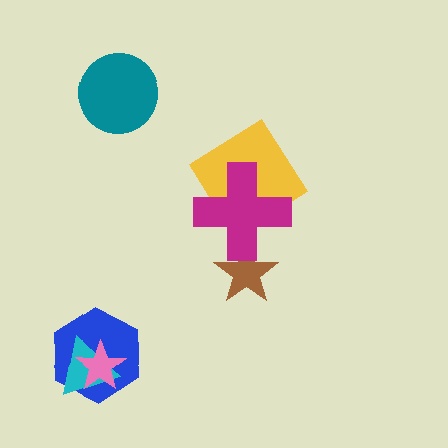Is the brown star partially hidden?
Yes, it is partially covered by another shape.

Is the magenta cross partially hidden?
No, no other shape covers it.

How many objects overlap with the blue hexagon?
2 objects overlap with the blue hexagon.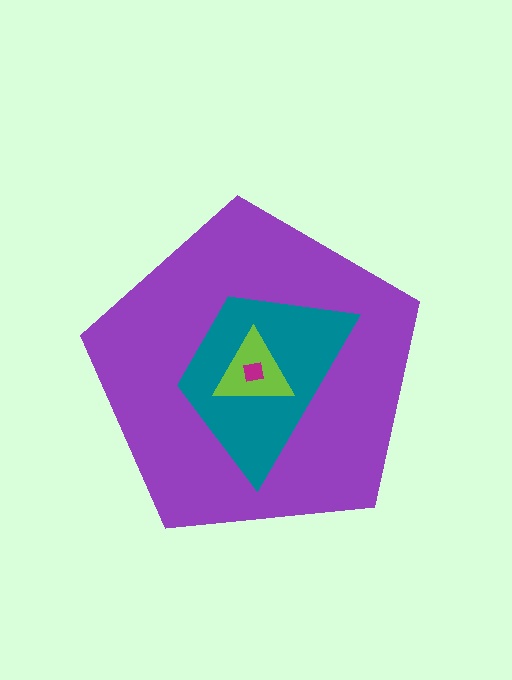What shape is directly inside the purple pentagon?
The teal trapezoid.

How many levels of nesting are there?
4.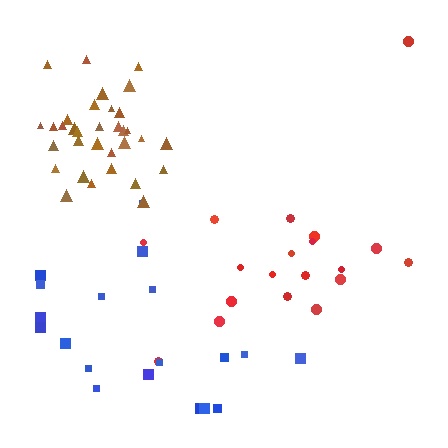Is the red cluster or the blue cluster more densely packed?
Red.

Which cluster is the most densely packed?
Brown.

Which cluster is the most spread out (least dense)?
Blue.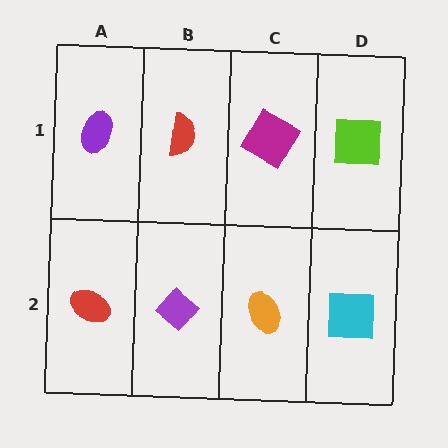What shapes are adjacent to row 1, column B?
A purple diamond (row 2, column B), a purple ellipse (row 1, column A), a magenta square (row 1, column C).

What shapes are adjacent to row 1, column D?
A cyan square (row 2, column D), a magenta square (row 1, column C).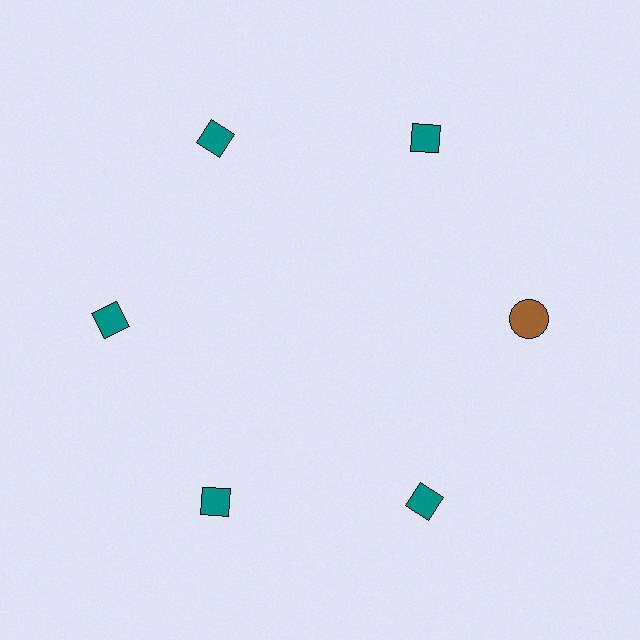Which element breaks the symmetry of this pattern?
The brown circle at roughly the 3 o'clock position breaks the symmetry. All other shapes are teal diamonds.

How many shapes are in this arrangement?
There are 6 shapes arranged in a ring pattern.